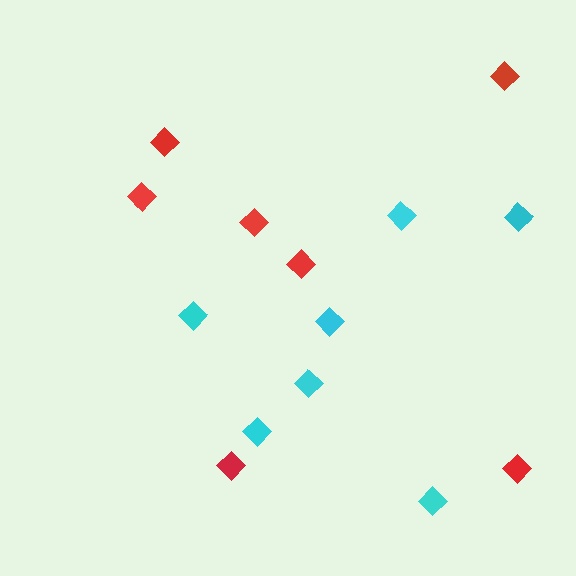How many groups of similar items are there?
There are 2 groups: one group of red diamonds (7) and one group of cyan diamonds (7).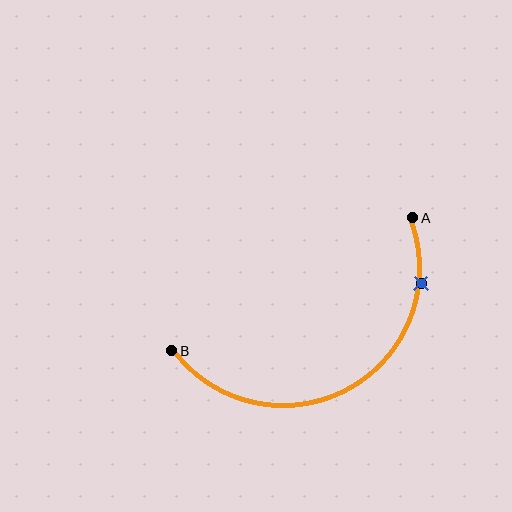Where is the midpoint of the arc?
The arc midpoint is the point on the curve farthest from the straight line joining A and B. It sits below that line.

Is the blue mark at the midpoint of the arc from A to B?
No. The blue mark lies on the arc but is closer to endpoint A. The arc midpoint would be at the point on the curve equidistant along the arc from both A and B.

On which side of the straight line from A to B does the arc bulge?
The arc bulges below the straight line connecting A and B.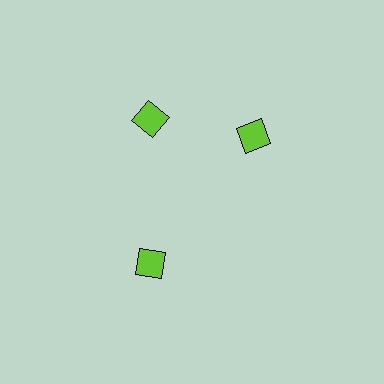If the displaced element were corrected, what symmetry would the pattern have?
It would have 3-fold rotational symmetry — the pattern would map onto itself every 120 degrees.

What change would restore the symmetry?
The symmetry would be restored by rotating it back into even spacing with its neighbors so that all 3 diamonds sit at equal angles and equal distance from the center.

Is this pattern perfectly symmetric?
No. The 3 lime diamonds are arranged in a ring, but one element near the 3 o'clock position is rotated out of alignment along the ring, breaking the 3-fold rotational symmetry.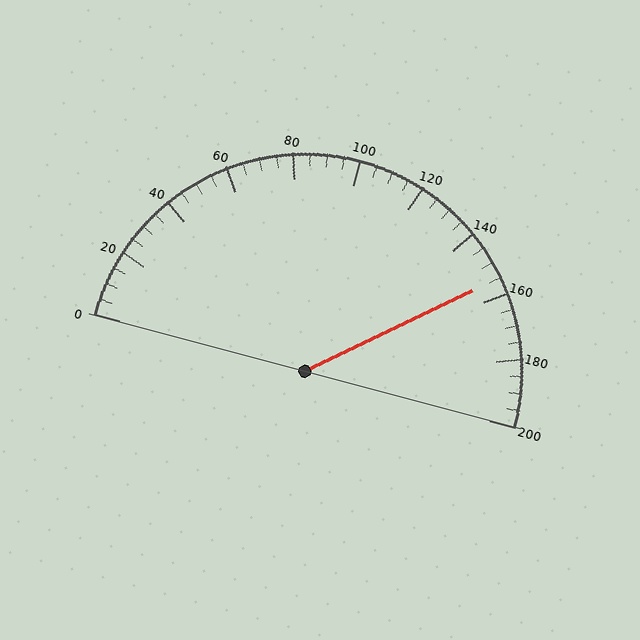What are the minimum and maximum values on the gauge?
The gauge ranges from 0 to 200.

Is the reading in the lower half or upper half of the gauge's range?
The reading is in the upper half of the range (0 to 200).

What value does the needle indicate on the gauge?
The needle indicates approximately 155.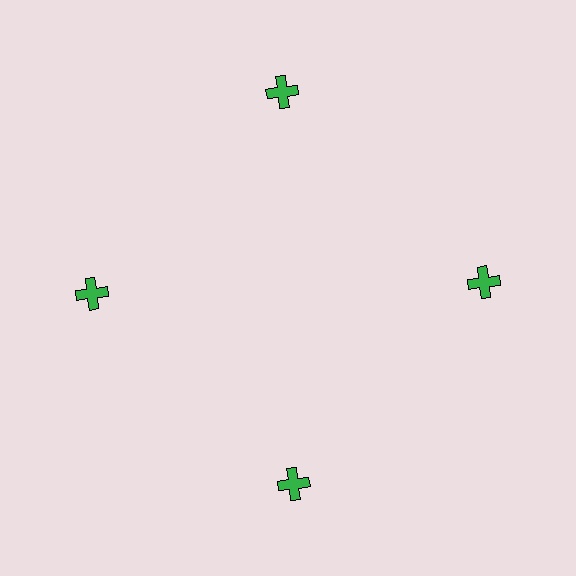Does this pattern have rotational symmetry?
Yes, this pattern has 4-fold rotational symmetry. It looks the same after rotating 90 degrees around the center.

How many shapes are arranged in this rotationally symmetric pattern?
There are 4 shapes, arranged in 4 groups of 1.